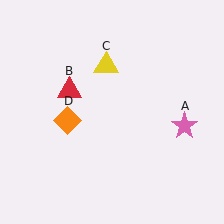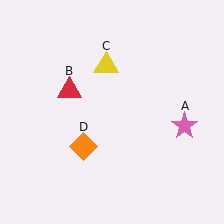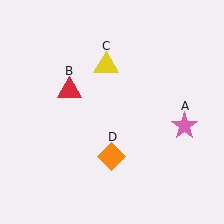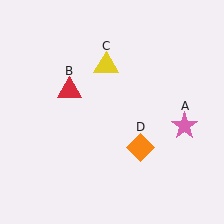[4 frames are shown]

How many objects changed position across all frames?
1 object changed position: orange diamond (object D).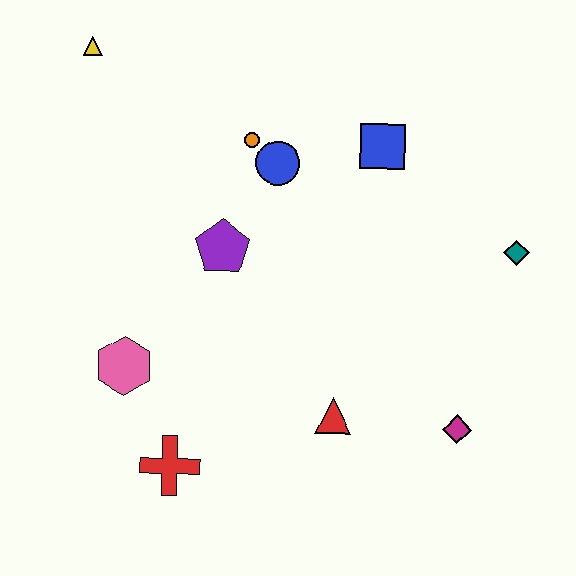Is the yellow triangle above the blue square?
Yes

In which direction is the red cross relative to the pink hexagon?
The red cross is below the pink hexagon.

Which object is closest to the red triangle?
The magenta diamond is closest to the red triangle.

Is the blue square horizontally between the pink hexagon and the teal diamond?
Yes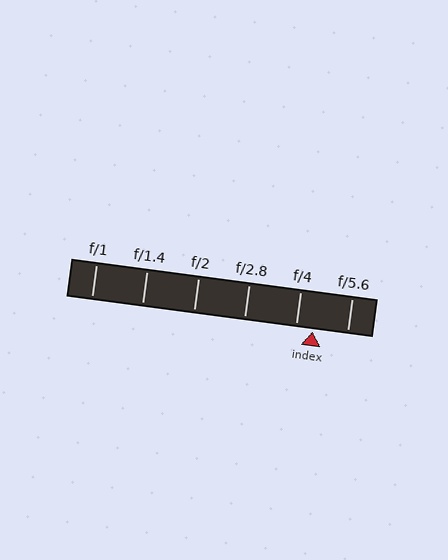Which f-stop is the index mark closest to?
The index mark is closest to f/4.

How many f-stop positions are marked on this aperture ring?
There are 6 f-stop positions marked.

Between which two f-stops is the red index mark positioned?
The index mark is between f/4 and f/5.6.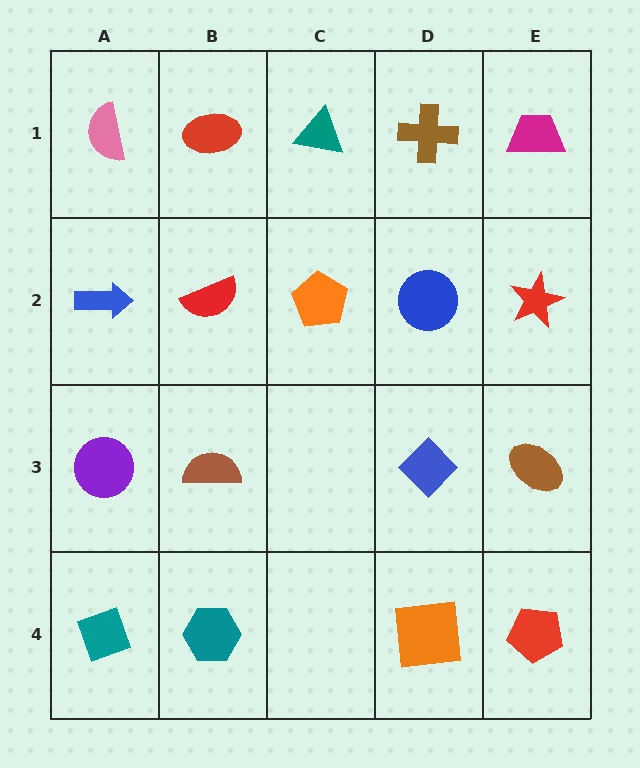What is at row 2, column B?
A red semicircle.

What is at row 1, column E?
A magenta trapezoid.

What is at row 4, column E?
A red pentagon.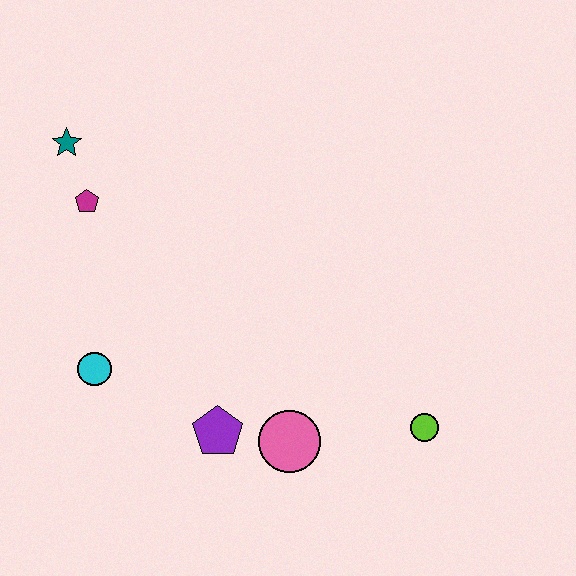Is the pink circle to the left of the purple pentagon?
No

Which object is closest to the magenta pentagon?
The teal star is closest to the magenta pentagon.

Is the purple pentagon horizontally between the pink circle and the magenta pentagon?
Yes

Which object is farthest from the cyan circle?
The lime circle is farthest from the cyan circle.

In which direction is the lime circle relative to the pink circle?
The lime circle is to the right of the pink circle.